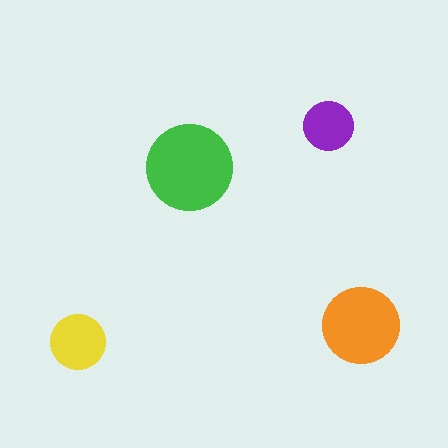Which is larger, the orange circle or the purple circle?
The orange one.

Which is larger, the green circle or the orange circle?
The green one.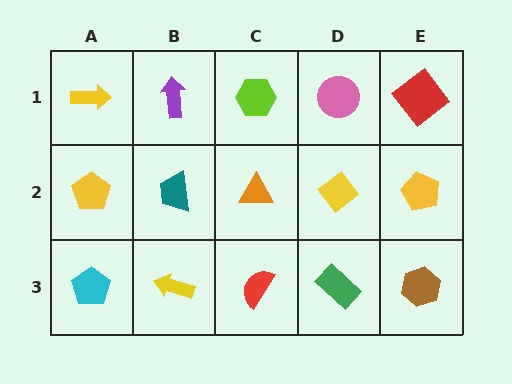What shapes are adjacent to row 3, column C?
An orange triangle (row 2, column C), a yellow arrow (row 3, column B), a green rectangle (row 3, column D).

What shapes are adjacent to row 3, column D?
A yellow diamond (row 2, column D), a red semicircle (row 3, column C), a brown hexagon (row 3, column E).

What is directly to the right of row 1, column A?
A purple arrow.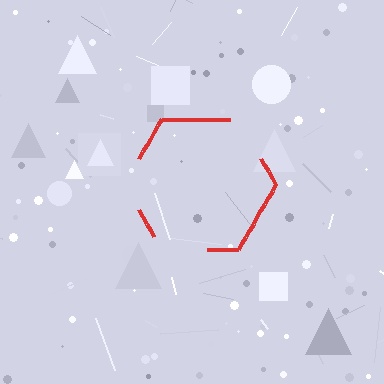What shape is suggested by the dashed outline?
The dashed outline suggests a hexagon.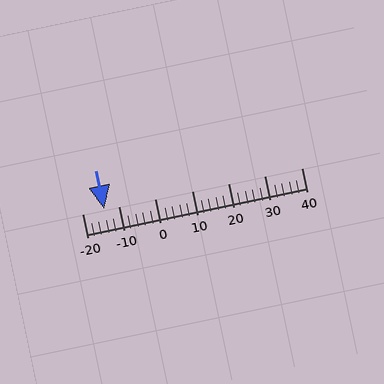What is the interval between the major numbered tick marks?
The major tick marks are spaced 10 units apart.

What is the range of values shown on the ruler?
The ruler shows values from -20 to 40.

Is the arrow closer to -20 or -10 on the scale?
The arrow is closer to -10.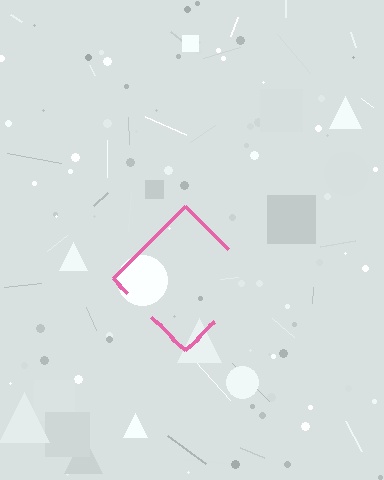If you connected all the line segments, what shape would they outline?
They would outline a diamond.